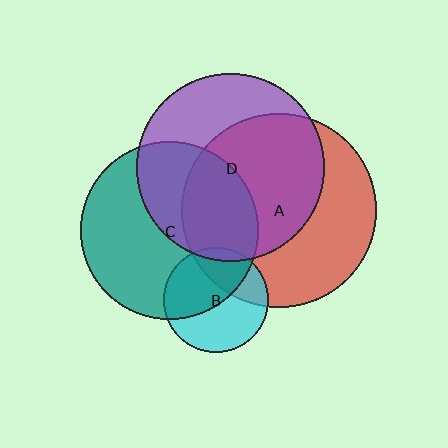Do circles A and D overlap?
Yes.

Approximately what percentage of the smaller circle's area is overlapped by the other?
Approximately 60%.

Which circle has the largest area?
Circle A (red).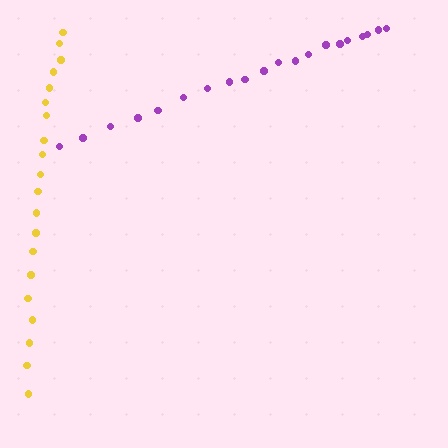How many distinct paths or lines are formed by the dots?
There are 2 distinct paths.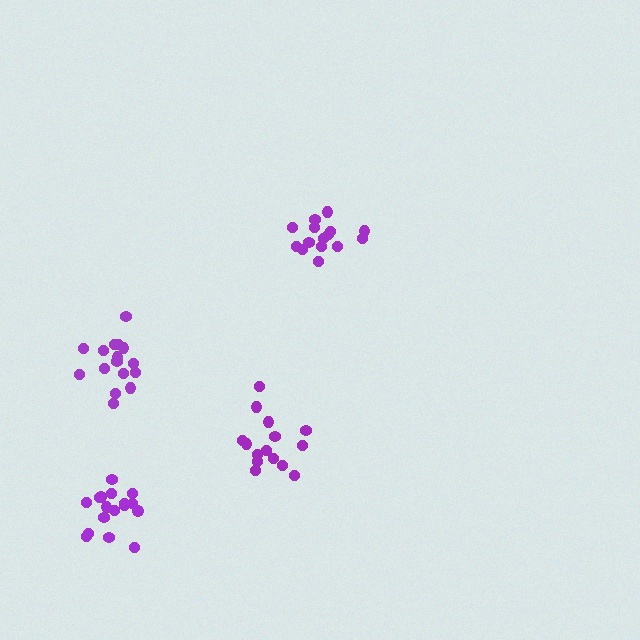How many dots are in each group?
Group 1: 17 dots, Group 2: 15 dots, Group 3: 16 dots, Group 4: 15 dots (63 total).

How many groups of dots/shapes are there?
There are 4 groups.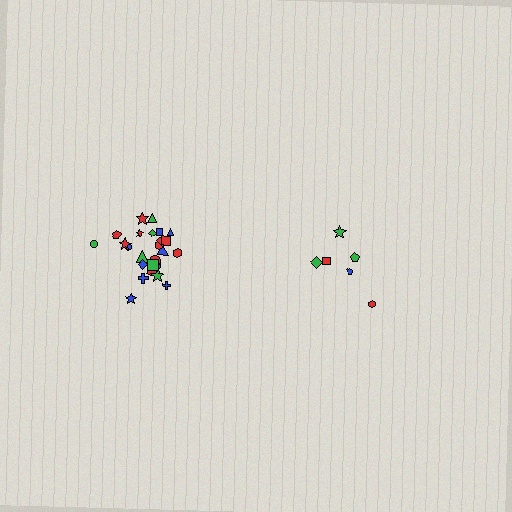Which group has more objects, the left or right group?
The left group.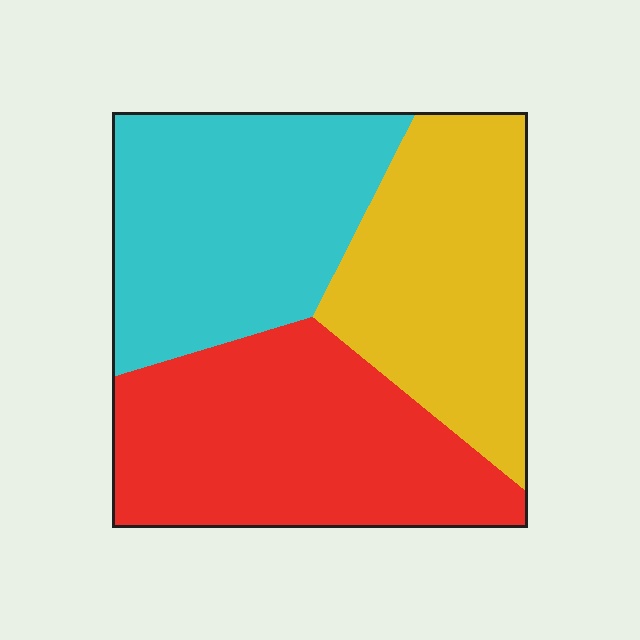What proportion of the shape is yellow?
Yellow covers around 30% of the shape.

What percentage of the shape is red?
Red covers roughly 35% of the shape.